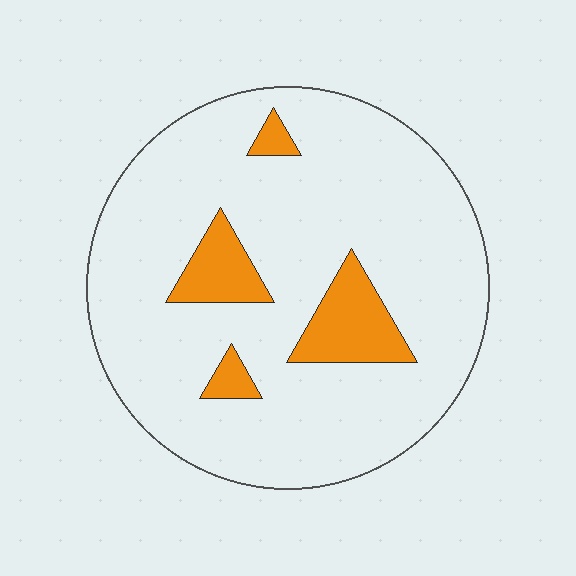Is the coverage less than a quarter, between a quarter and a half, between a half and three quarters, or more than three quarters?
Less than a quarter.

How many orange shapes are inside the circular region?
4.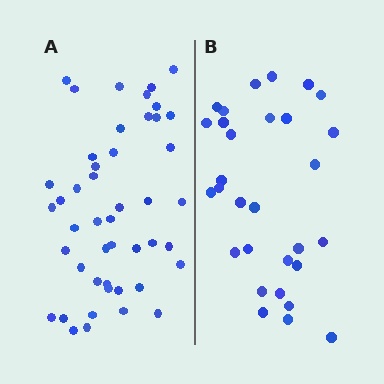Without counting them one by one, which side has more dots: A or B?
Region A (the left region) has more dots.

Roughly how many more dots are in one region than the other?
Region A has approximately 15 more dots than region B.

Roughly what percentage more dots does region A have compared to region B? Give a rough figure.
About 55% more.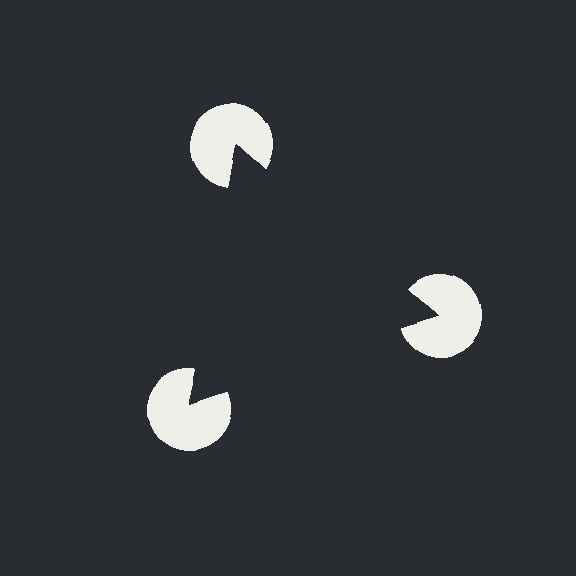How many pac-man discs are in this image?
There are 3 — one at each vertex of the illusory triangle.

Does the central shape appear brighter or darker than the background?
It typically appears slightly darker than the background, even though no actual brightness change is drawn.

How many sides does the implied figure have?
3 sides.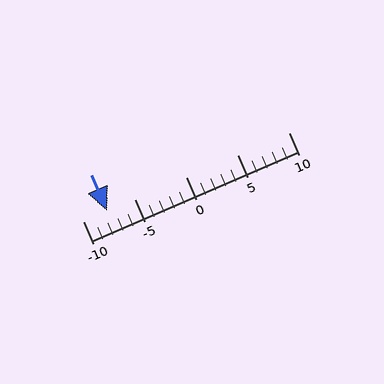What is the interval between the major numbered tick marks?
The major tick marks are spaced 5 units apart.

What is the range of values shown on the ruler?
The ruler shows values from -10 to 10.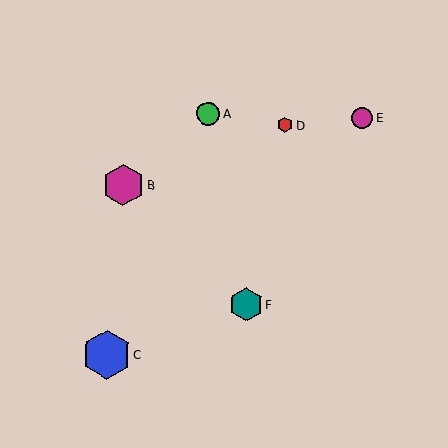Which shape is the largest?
The blue hexagon (labeled C) is the largest.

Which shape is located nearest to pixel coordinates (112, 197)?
The magenta hexagon (labeled B) at (123, 185) is nearest to that location.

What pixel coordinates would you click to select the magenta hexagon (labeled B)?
Click at (123, 185) to select the magenta hexagon B.